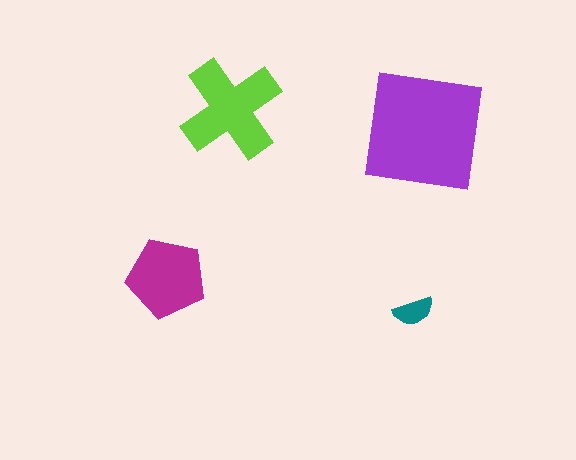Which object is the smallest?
The teal semicircle.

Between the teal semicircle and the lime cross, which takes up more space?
The lime cross.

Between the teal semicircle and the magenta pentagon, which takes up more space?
The magenta pentagon.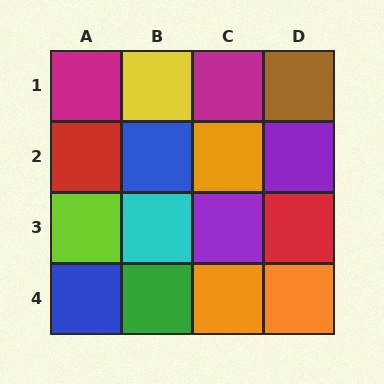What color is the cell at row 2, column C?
Orange.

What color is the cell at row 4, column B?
Green.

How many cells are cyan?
1 cell is cyan.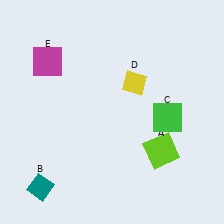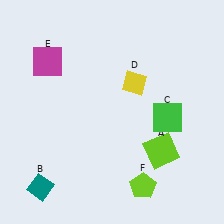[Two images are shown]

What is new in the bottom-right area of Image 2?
A lime pentagon (F) was added in the bottom-right area of Image 2.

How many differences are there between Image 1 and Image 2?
There is 1 difference between the two images.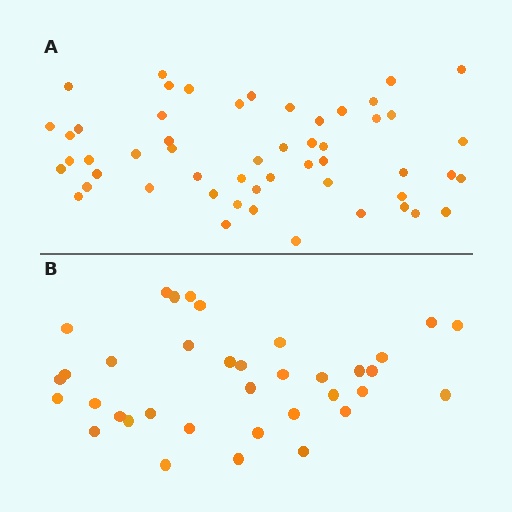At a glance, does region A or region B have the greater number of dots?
Region A (the top region) has more dots.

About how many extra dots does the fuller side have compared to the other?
Region A has approximately 15 more dots than region B.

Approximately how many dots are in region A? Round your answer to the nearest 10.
About 50 dots. (The exact count is 53, which rounds to 50.)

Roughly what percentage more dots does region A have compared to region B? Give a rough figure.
About 45% more.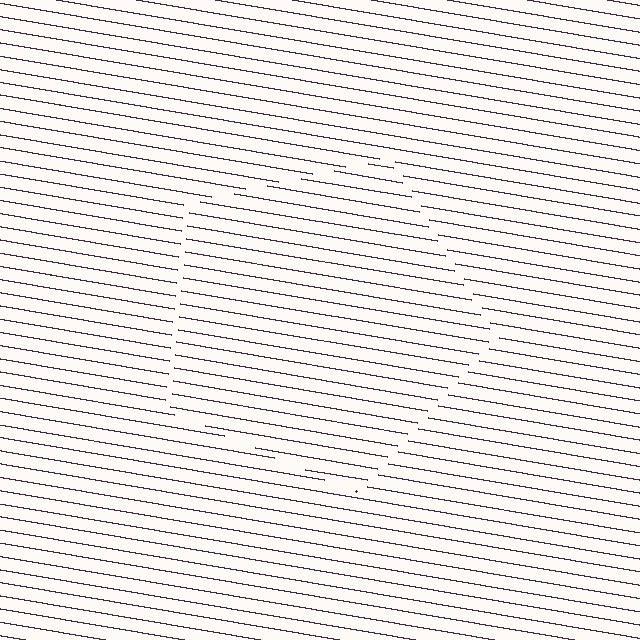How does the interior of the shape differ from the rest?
The interior of the shape contains the same grating, shifted by half a period — the contour is defined by the phase discontinuity where line-ends from the inner and outer gratings abut.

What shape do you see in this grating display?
An illusory pentagon. The interior of the shape contains the same grating, shifted by half a period — the contour is defined by the phase discontinuity where line-ends from the inner and outer gratings abut.